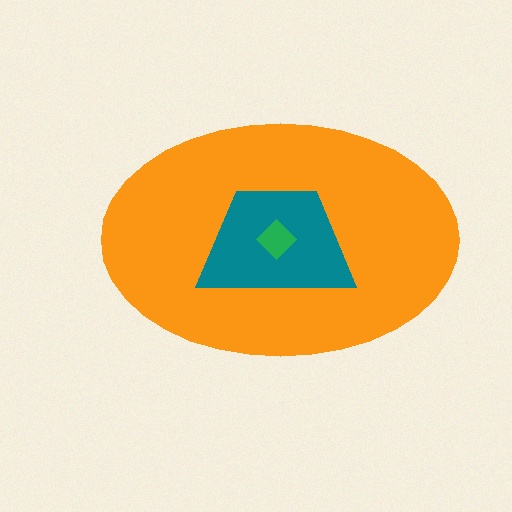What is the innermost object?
The green diamond.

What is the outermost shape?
The orange ellipse.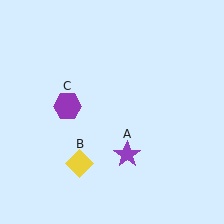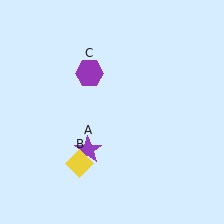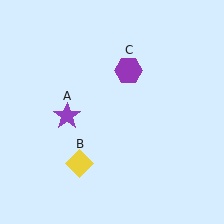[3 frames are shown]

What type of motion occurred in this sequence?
The purple star (object A), purple hexagon (object C) rotated clockwise around the center of the scene.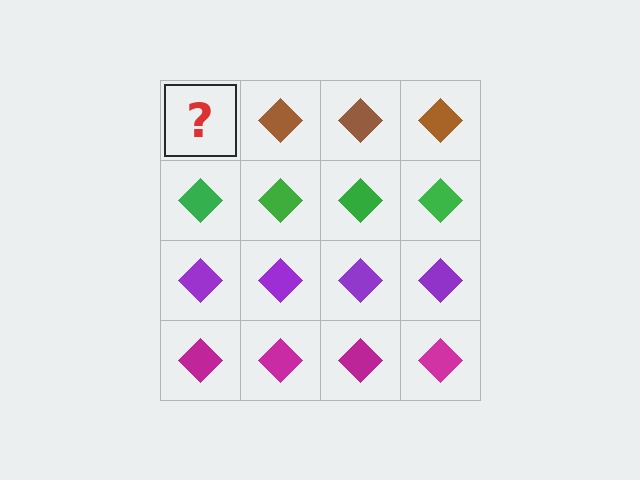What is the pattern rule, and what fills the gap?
The rule is that each row has a consistent color. The gap should be filled with a brown diamond.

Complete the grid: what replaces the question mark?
The question mark should be replaced with a brown diamond.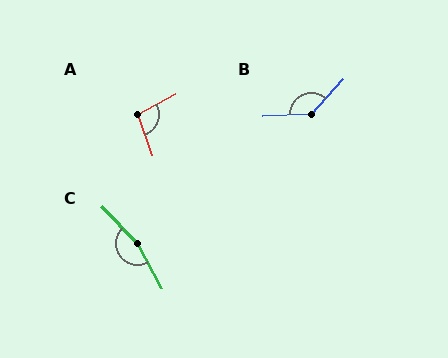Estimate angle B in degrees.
Approximately 134 degrees.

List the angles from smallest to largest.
A (98°), B (134°), C (164°).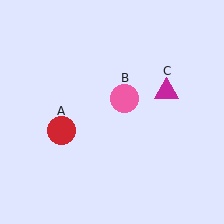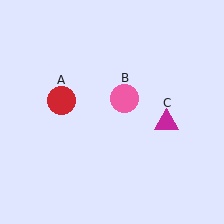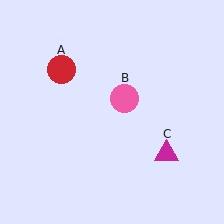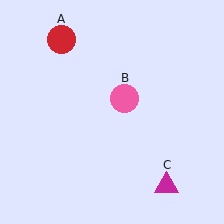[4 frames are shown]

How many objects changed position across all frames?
2 objects changed position: red circle (object A), magenta triangle (object C).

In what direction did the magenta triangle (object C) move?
The magenta triangle (object C) moved down.